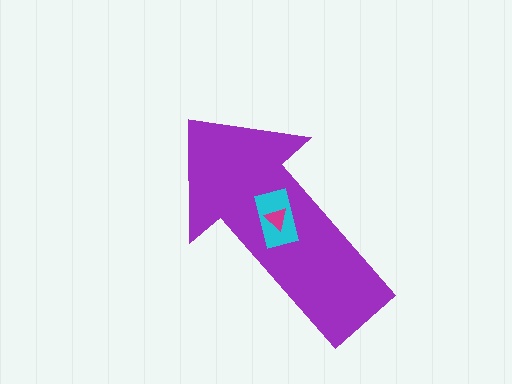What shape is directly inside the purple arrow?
The cyan rectangle.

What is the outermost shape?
The purple arrow.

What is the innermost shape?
The magenta triangle.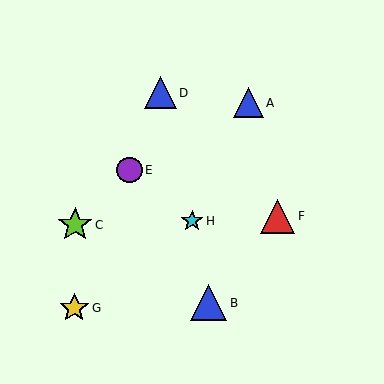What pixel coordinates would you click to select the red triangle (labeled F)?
Click at (277, 216) to select the red triangle F.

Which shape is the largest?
The blue triangle (labeled B) is the largest.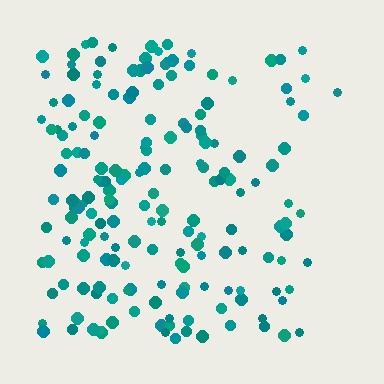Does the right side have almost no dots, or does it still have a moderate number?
Still a moderate number, just noticeably fewer than the left.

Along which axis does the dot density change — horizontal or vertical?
Horizontal.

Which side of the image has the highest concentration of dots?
The left.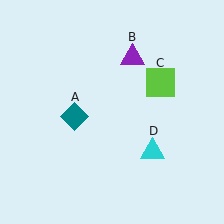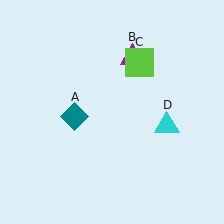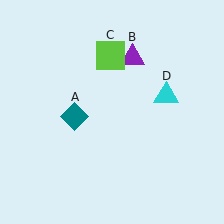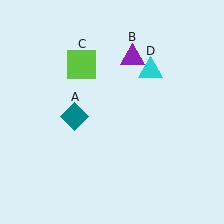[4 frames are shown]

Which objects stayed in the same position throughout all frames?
Teal diamond (object A) and purple triangle (object B) remained stationary.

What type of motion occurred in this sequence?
The lime square (object C), cyan triangle (object D) rotated counterclockwise around the center of the scene.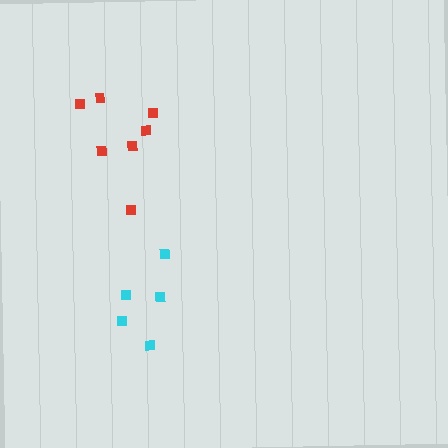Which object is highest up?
The red cluster is topmost.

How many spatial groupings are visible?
There are 2 spatial groupings.